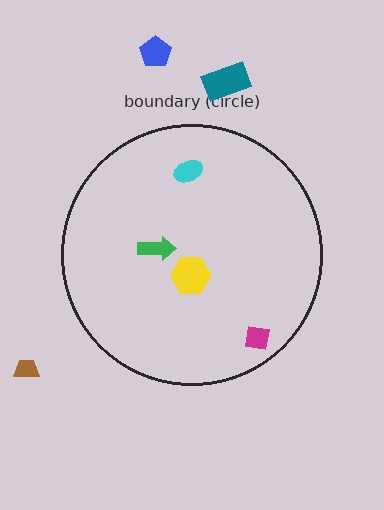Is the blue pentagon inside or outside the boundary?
Outside.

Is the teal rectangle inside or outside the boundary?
Outside.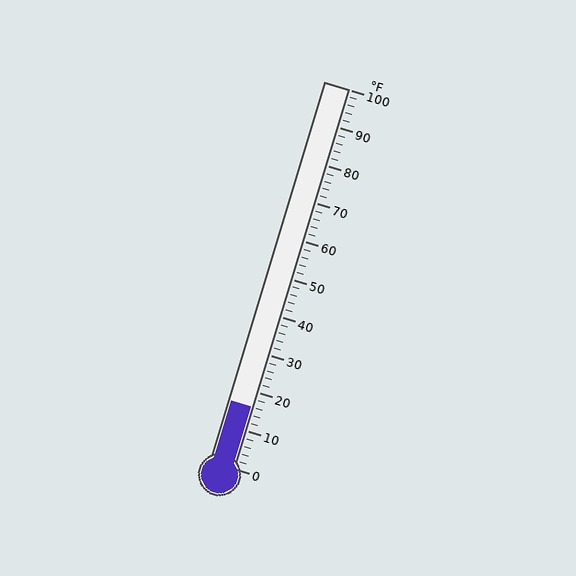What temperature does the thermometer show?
The thermometer shows approximately 16°F.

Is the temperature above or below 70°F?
The temperature is below 70°F.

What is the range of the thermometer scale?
The thermometer scale ranges from 0°F to 100°F.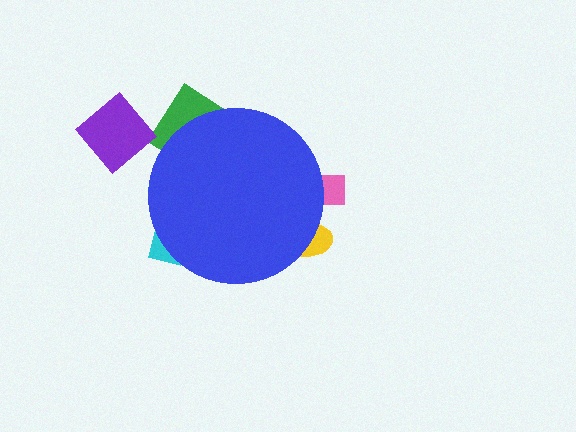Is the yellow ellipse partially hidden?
Yes, the yellow ellipse is partially hidden behind the blue circle.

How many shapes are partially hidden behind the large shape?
4 shapes are partially hidden.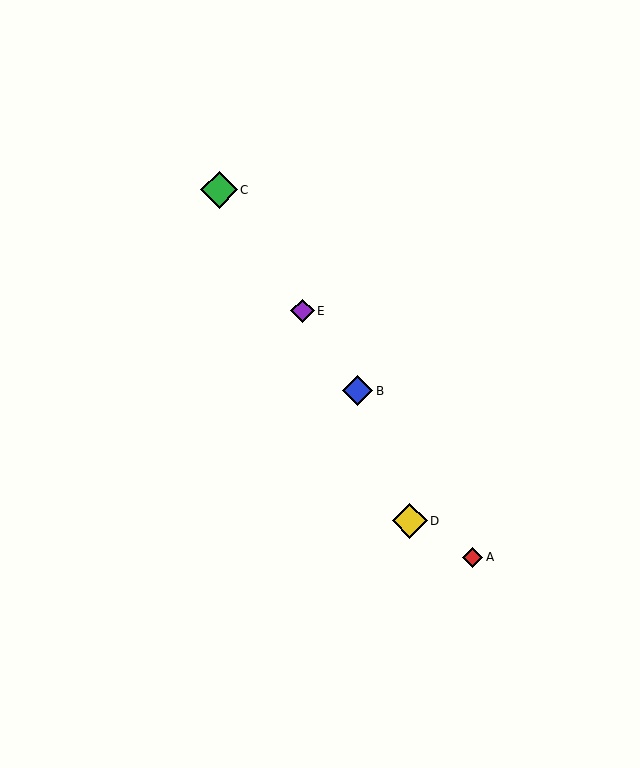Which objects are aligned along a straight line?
Objects A, B, C, E are aligned along a straight line.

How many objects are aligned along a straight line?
4 objects (A, B, C, E) are aligned along a straight line.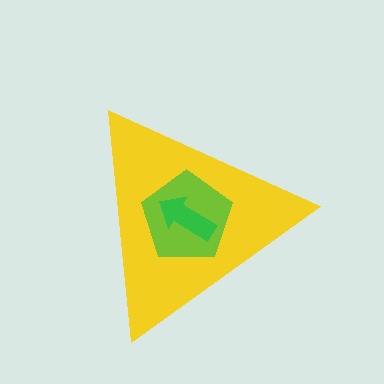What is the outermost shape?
The yellow triangle.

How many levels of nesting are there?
3.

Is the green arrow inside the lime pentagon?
Yes.